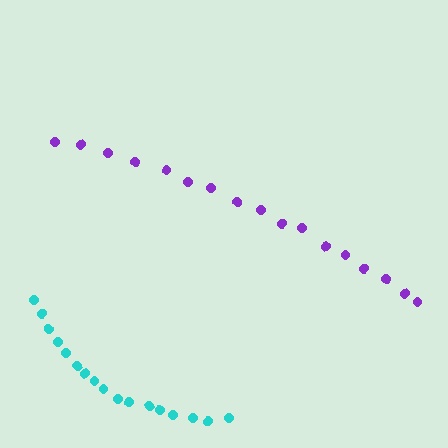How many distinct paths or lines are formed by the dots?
There are 2 distinct paths.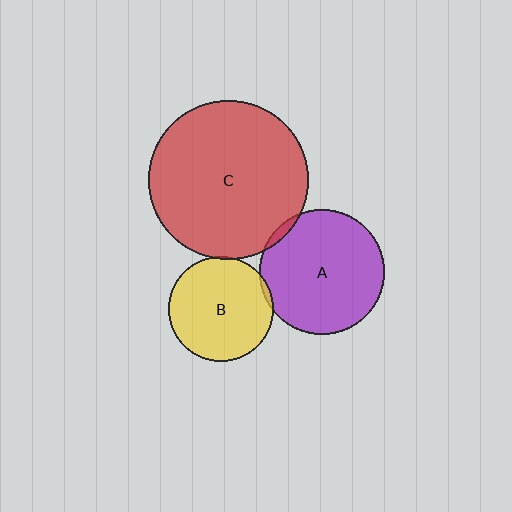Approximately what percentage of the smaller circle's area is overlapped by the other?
Approximately 5%.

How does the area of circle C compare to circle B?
Approximately 2.3 times.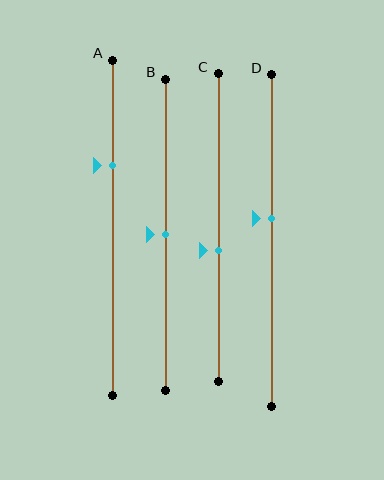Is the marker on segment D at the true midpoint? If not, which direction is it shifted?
No, the marker on segment D is shifted upward by about 7% of the segment length.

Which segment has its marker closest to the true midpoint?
Segment B has its marker closest to the true midpoint.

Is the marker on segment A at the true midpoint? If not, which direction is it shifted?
No, the marker on segment A is shifted upward by about 19% of the segment length.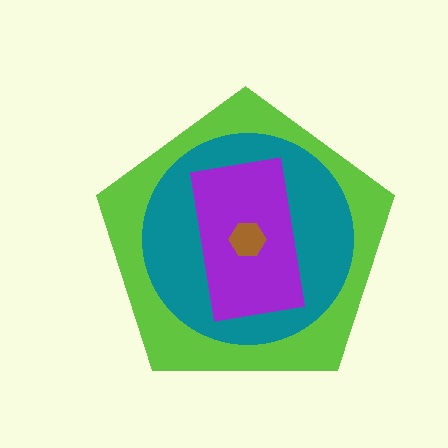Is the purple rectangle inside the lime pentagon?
Yes.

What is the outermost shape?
The lime pentagon.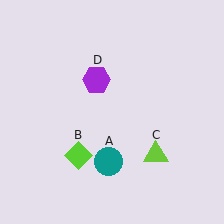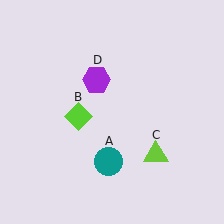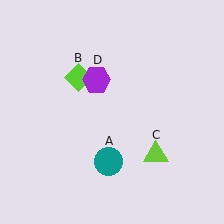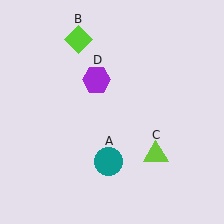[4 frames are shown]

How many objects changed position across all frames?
1 object changed position: lime diamond (object B).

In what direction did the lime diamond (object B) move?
The lime diamond (object B) moved up.